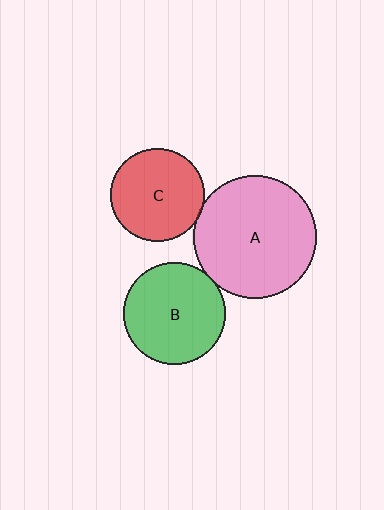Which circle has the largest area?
Circle A (pink).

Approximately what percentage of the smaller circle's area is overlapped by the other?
Approximately 5%.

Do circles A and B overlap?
Yes.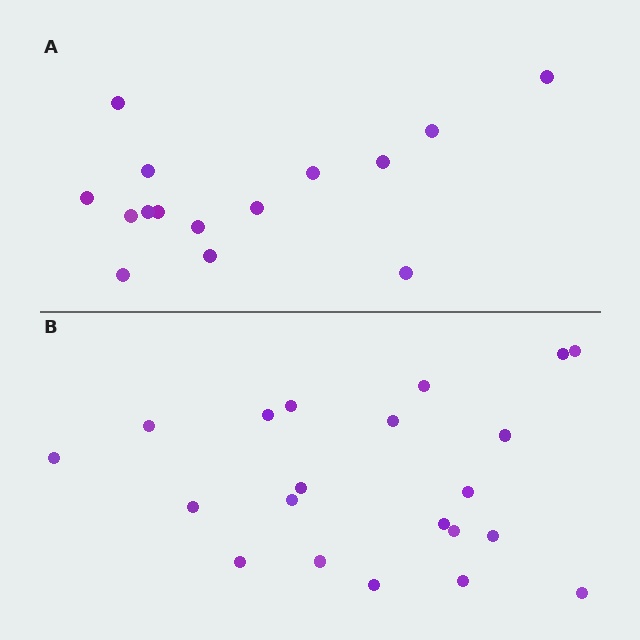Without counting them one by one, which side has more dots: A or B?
Region B (the bottom region) has more dots.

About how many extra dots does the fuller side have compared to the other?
Region B has about 6 more dots than region A.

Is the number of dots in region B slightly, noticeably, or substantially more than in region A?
Region B has noticeably more, but not dramatically so. The ratio is roughly 1.4 to 1.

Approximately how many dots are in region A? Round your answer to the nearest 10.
About 20 dots. (The exact count is 15, which rounds to 20.)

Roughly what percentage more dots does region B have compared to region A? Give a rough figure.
About 40% more.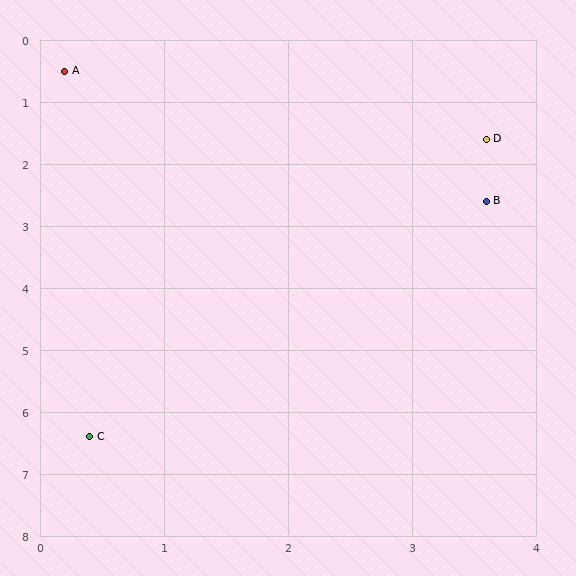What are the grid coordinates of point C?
Point C is at approximately (0.4, 6.4).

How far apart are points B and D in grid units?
Points B and D are about 1.0 grid units apart.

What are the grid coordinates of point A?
Point A is at approximately (0.2, 0.5).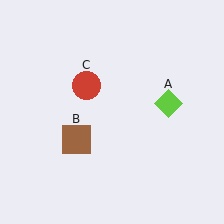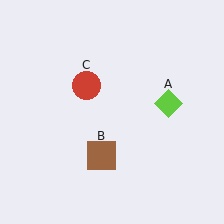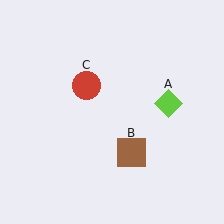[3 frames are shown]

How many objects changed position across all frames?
1 object changed position: brown square (object B).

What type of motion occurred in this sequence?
The brown square (object B) rotated counterclockwise around the center of the scene.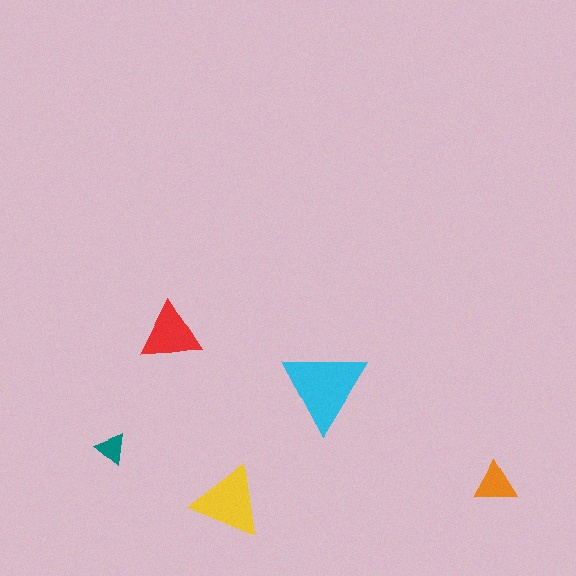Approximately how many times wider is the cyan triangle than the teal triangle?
About 2.5 times wider.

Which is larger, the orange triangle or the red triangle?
The red one.